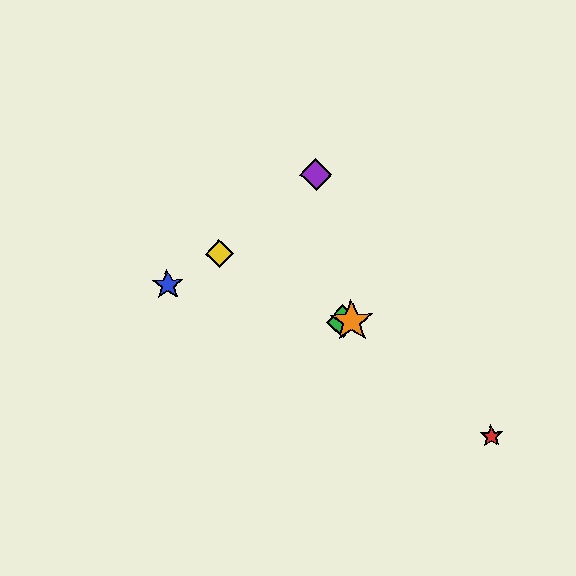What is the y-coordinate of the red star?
The red star is at y≈436.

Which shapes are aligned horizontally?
The green diamond, the orange star are aligned horizontally.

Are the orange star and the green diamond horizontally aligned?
Yes, both are at y≈321.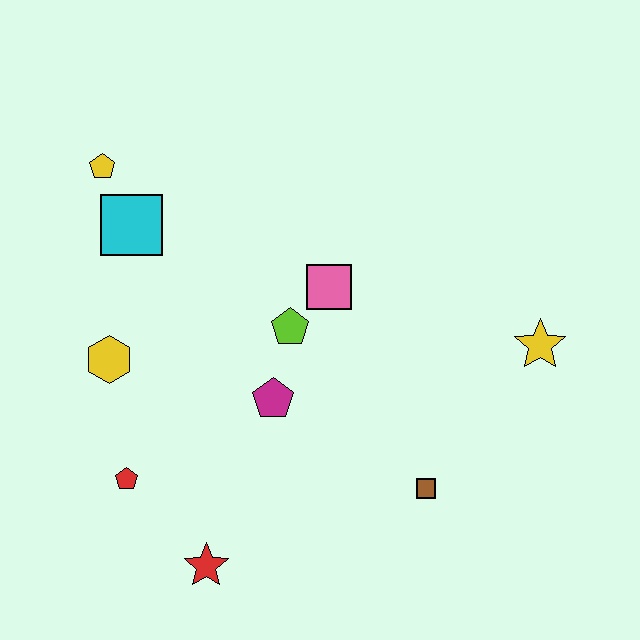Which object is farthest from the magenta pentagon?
The yellow pentagon is farthest from the magenta pentagon.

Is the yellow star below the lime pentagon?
Yes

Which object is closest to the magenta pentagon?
The lime pentagon is closest to the magenta pentagon.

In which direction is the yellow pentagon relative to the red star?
The yellow pentagon is above the red star.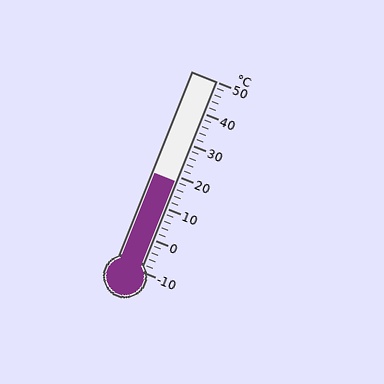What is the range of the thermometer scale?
The thermometer scale ranges from -10°C to 50°C.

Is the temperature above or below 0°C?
The temperature is above 0°C.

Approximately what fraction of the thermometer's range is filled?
The thermometer is filled to approximately 45% of its range.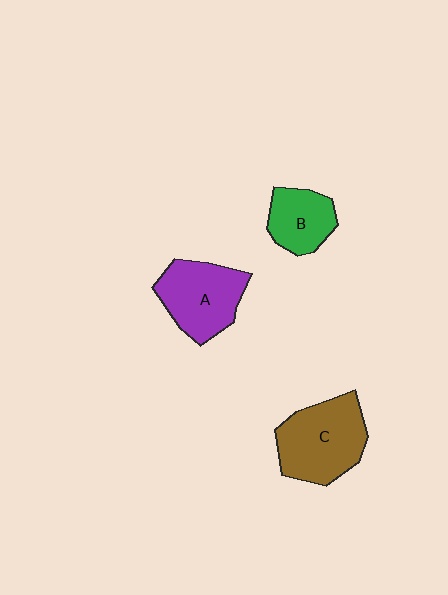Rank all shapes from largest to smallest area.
From largest to smallest: C (brown), A (purple), B (green).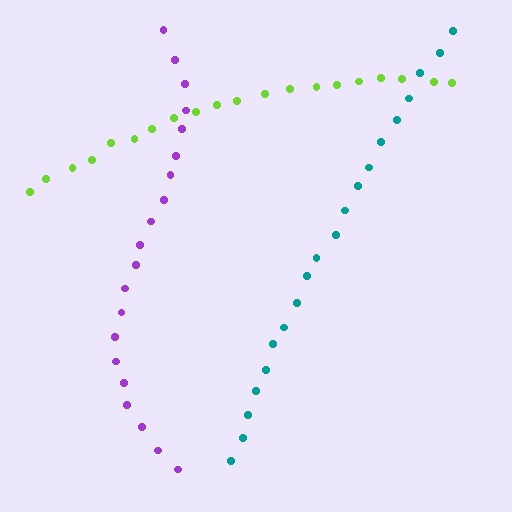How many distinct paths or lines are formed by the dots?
There are 3 distinct paths.